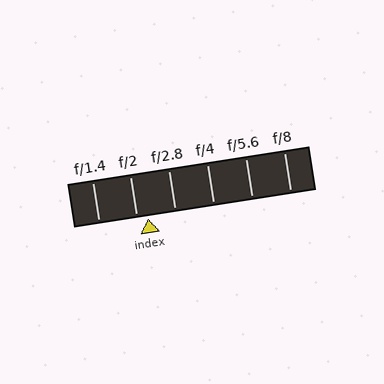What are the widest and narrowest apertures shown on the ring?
The widest aperture shown is f/1.4 and the narrowest is f/8.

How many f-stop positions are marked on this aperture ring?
There are 6 f-stop positions marked.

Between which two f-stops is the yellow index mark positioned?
The index mark is between f/2 and f/2.8.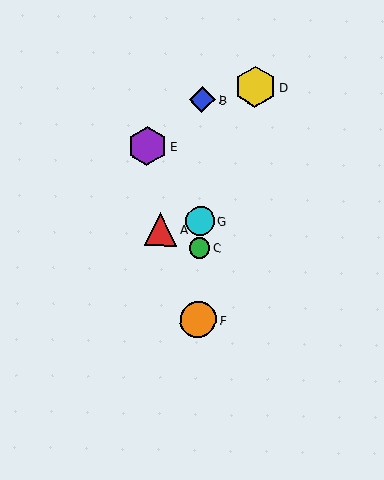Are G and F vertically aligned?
Yes, both are at x≈200.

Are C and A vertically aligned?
No, C is at x≈200 and A is at x≈161.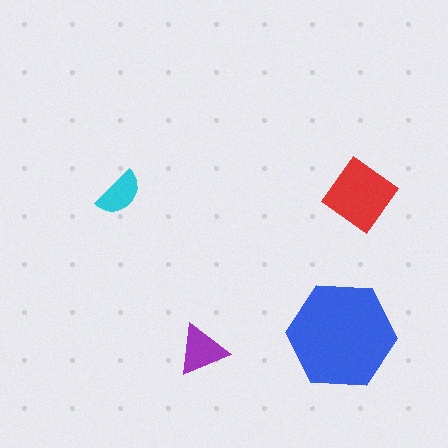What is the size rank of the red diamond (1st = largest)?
2nd.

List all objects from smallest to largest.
The cyan semicircle, the purple triangle, the red diamond, the blue hexagon.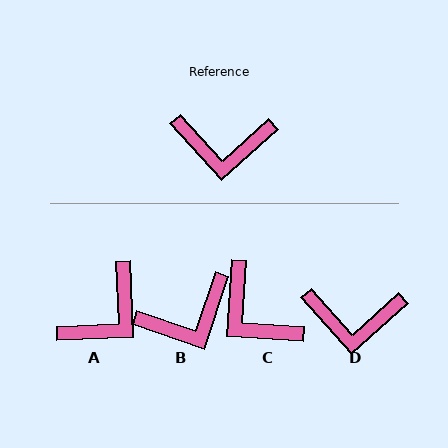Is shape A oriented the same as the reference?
No, it is off by about 51 degrees.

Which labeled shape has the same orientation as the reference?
D.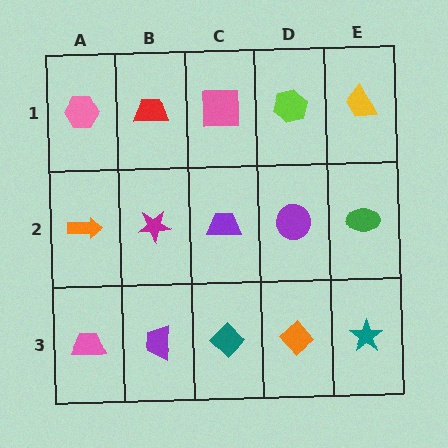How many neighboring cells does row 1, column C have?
3.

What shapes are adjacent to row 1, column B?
A magenta star (row 2, column B), a pink hexagon (row 1, column A), a pink square (row 1, column C).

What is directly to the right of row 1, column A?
A red trapezoid.